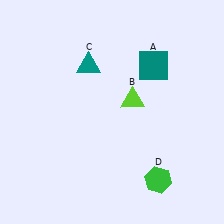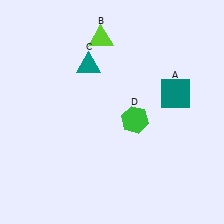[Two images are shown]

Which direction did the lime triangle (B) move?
The lime triangle (B) moved up.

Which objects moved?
The objects that moved are: the teal square (A), the lime triangle (B), the green hexagon (D).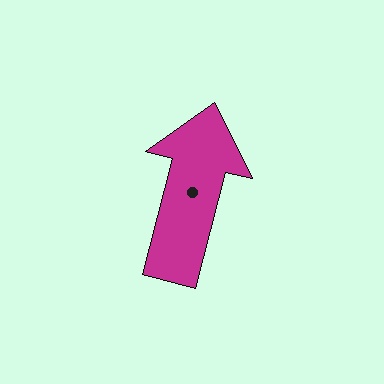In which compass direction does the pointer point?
North.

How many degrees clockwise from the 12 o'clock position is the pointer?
Approximately 14 degrees.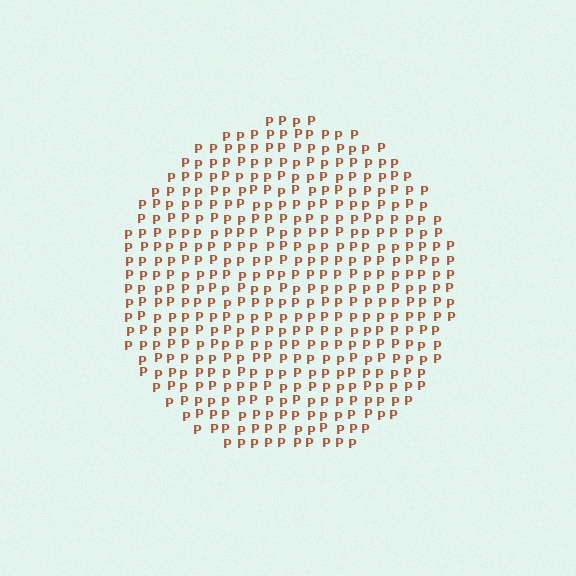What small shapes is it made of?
It is made of small letter P's.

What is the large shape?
The large shape is a circle.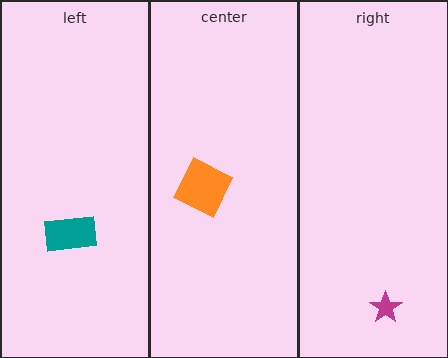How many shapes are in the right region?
1.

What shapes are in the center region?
The orange square.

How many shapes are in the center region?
1.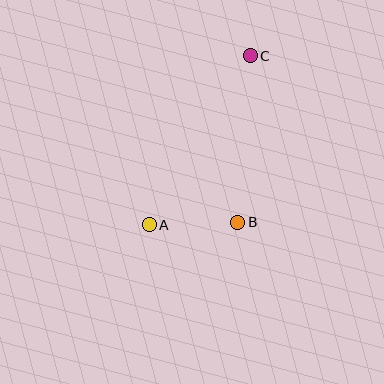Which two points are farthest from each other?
Points A and C are farthest from each other.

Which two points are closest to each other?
Points A and B are closest to each other.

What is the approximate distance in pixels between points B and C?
The distance between B and C is approximately 167 pixels.